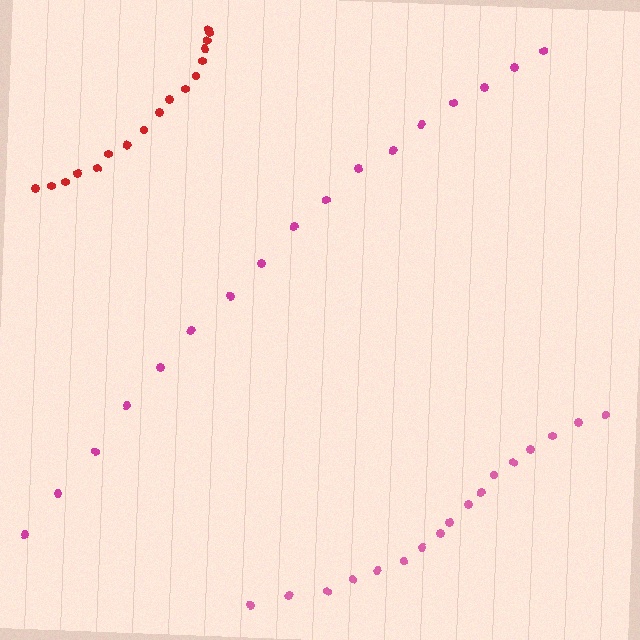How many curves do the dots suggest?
There are 3 distinct paths.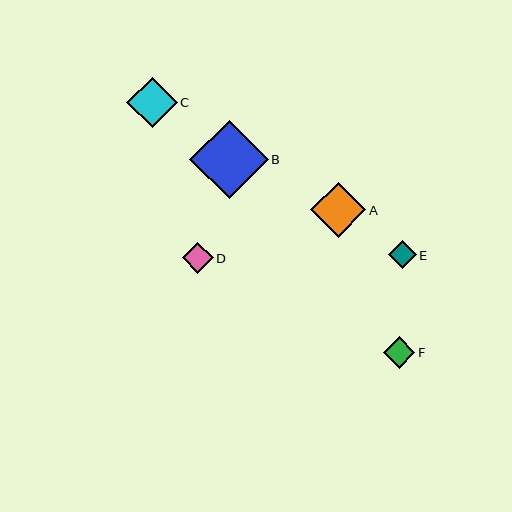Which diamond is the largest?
Diamond B is the largest with a size of approximately 79 pixels.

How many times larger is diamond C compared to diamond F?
Diamond C is approximately 1.6 times the size of diamond F.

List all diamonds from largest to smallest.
From largest to smallest: B, A, C, F, D, E.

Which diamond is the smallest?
Diamond E is the smallest with a size of approximately 28 pixels.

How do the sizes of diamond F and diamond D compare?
Diamond F and diamond D are approximately the same size.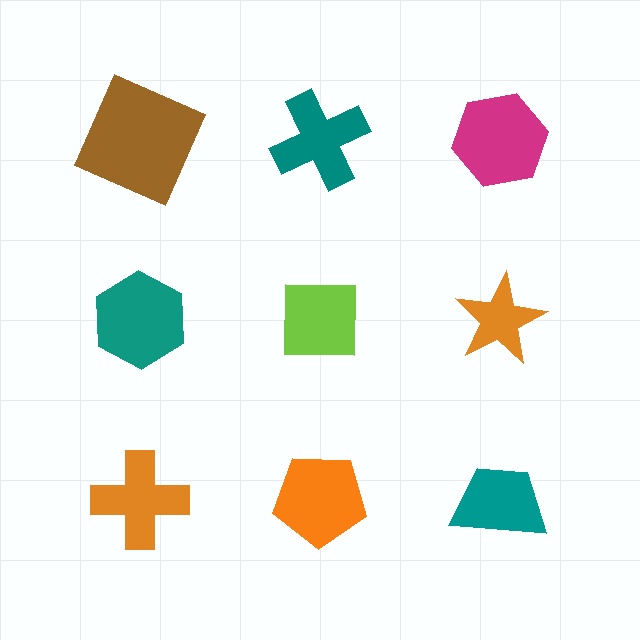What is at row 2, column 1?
A teal hexagon.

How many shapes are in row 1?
3 shapes.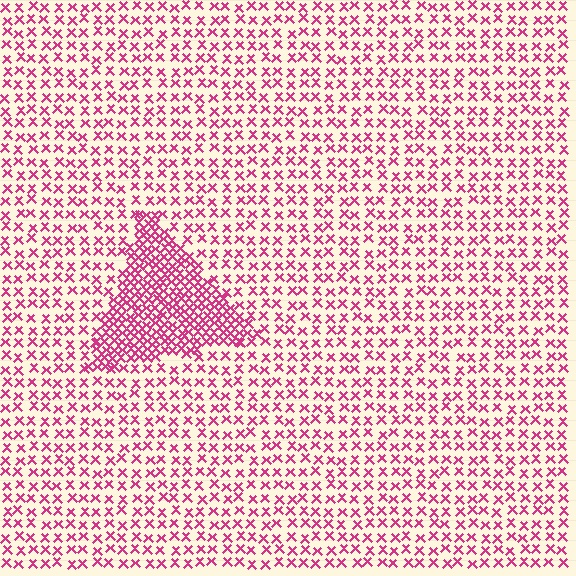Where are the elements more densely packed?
The elements are more densely packed inside the triangle boundary.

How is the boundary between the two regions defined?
The boundary is defined by a change in element density (approximately 2.4x ratio). All elements are the same color, size, and shape.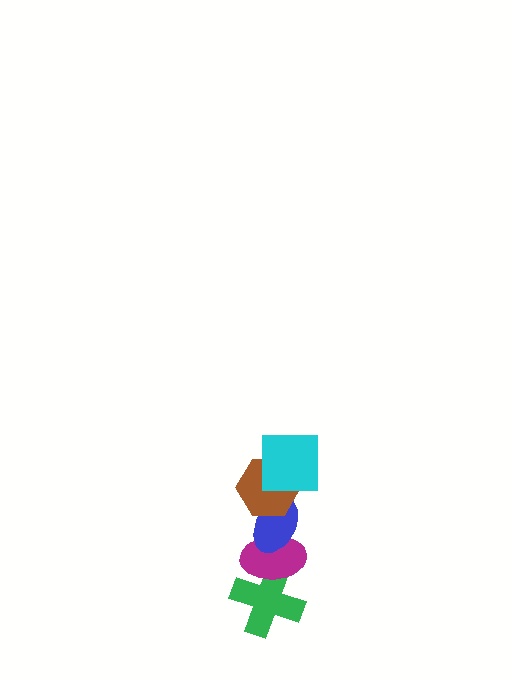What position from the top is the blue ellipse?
The blue ellipse is 3rd from the top.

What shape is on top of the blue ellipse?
The brown hexagon is on top of the blue ellipse.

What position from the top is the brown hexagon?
The brown hexagon is 2nd from the top.